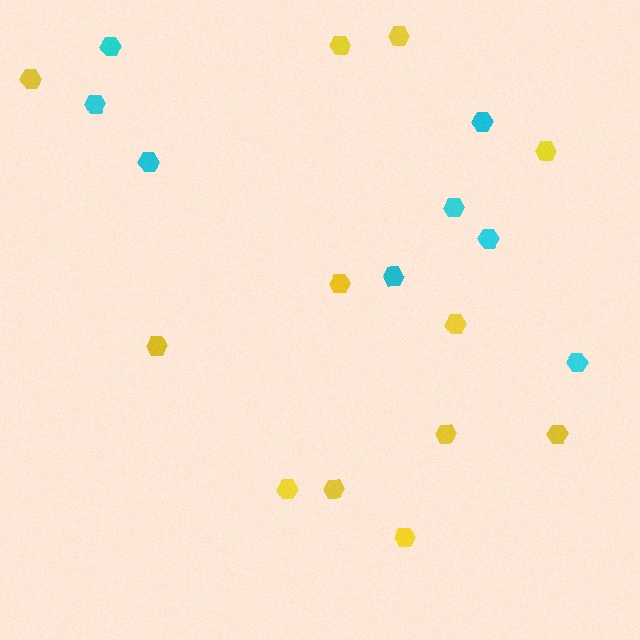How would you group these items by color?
There are 2 groups: one group of yellow hexagons (12) and one group of cyan hexagons (8).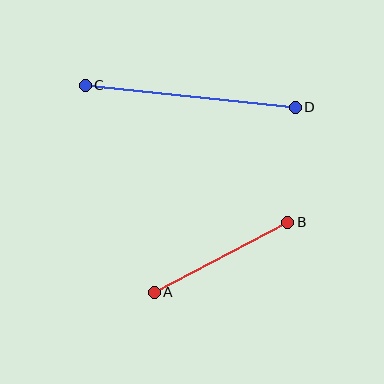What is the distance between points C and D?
The distance is approximately 211 pixels.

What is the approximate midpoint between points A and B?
The midpoint is at approximately (221, 257) pixels.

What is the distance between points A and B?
The distance is approximately 150 pixels.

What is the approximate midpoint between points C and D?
The midpoint is at approximately (190, 96) pixels.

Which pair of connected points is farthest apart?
Points C and D are farthest apart.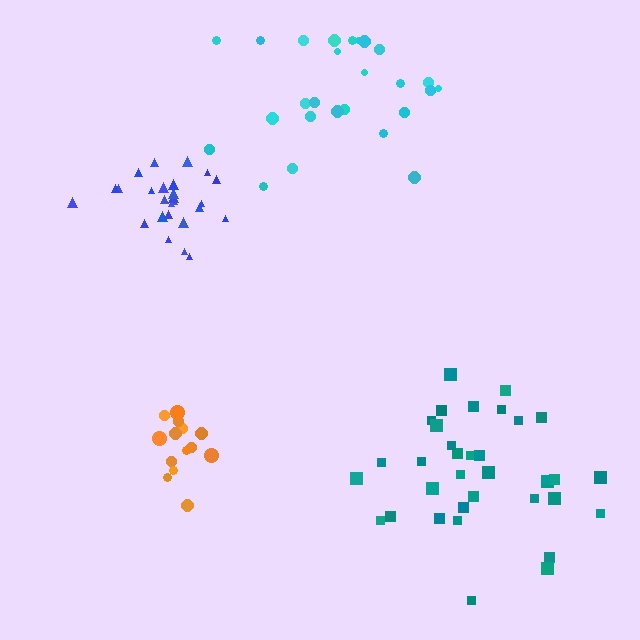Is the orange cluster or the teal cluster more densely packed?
Orange.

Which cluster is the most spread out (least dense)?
Cyan.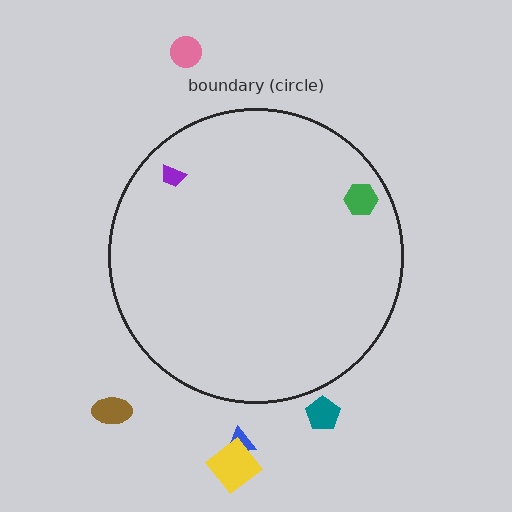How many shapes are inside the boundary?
2 inside, 5 outside.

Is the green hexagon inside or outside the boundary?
Inside.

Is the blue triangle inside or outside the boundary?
Outside.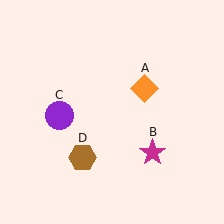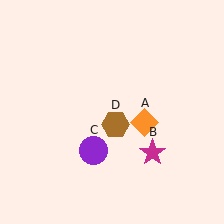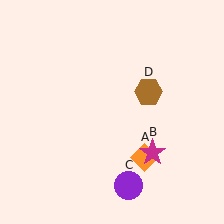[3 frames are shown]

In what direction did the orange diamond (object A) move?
The orange diamond (object A) moved down.